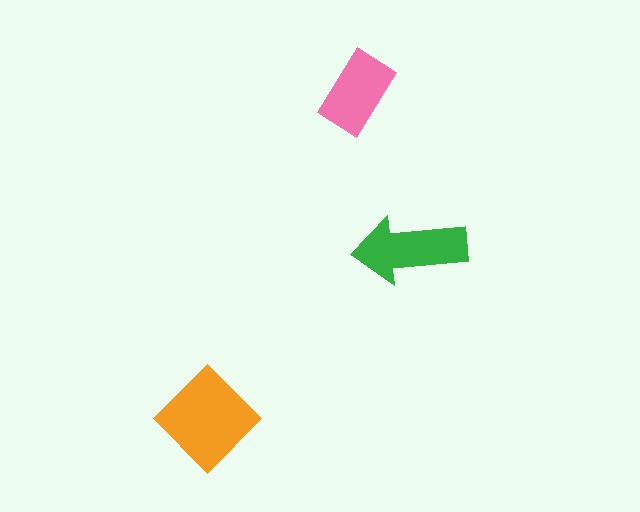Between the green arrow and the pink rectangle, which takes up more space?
The green arrow.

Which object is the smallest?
The pink rectangle.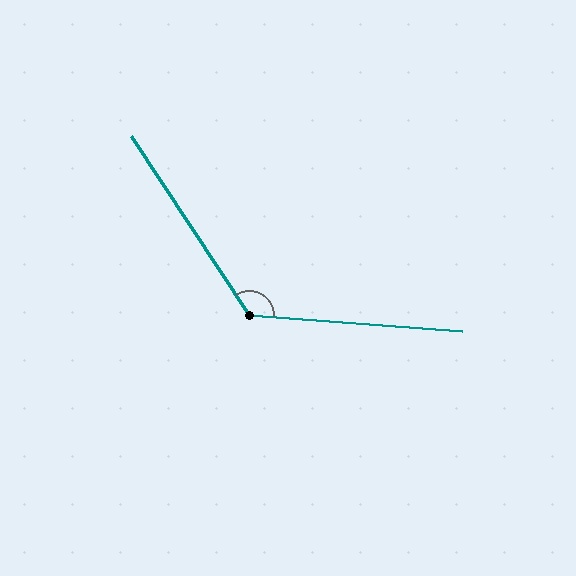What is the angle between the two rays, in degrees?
Approximately 128 degrees.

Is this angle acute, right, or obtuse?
It is obtuse.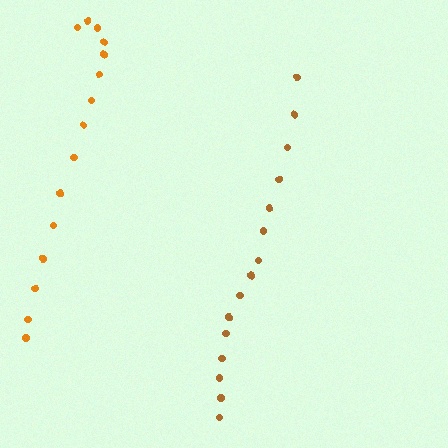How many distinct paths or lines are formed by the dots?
There are 2 distinct paths.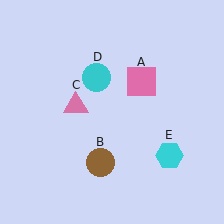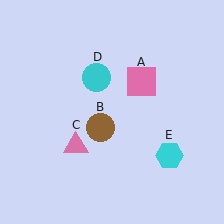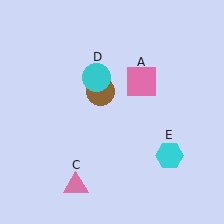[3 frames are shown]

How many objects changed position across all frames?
2 objects changed position: brown circle (object B), pink triangle (object C).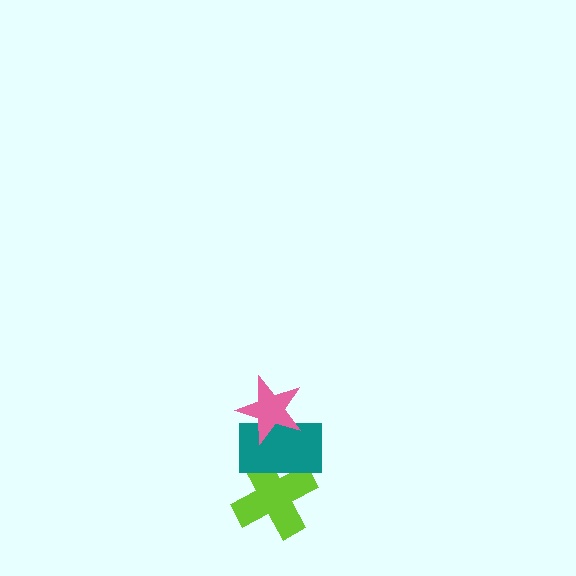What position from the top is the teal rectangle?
The teal rectangle is 2nd from the top.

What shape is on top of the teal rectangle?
The pink star is on top of the teal rectangle.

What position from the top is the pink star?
The pink star is 1st from the top.